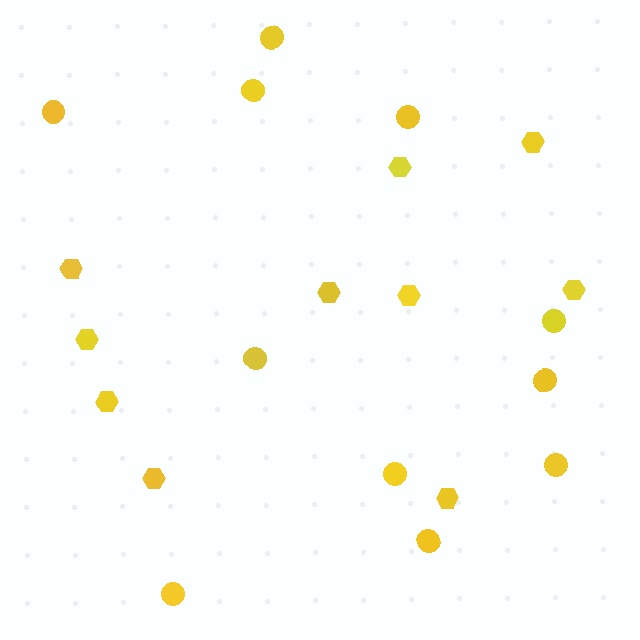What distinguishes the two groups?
There are 2 groups: one group of circles (11) and one group of hexagons (10).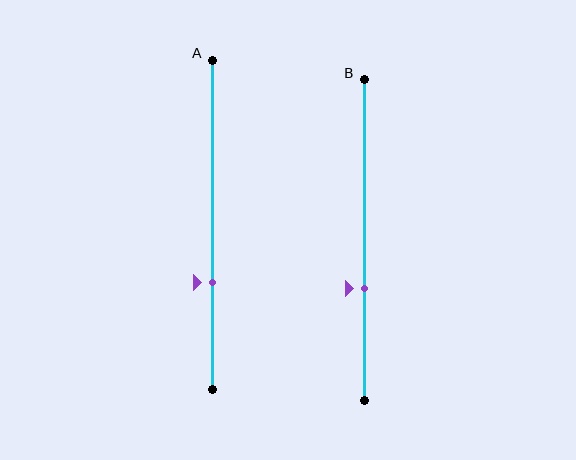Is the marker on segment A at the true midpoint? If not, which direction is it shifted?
No, the marker on segment A is shifted downward by about 17% of the segment length.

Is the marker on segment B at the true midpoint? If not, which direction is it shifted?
No, the marker on segment B is shifted downward by about 15% of the segment length.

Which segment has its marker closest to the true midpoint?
Segment B has its marker closest to the true midpoint.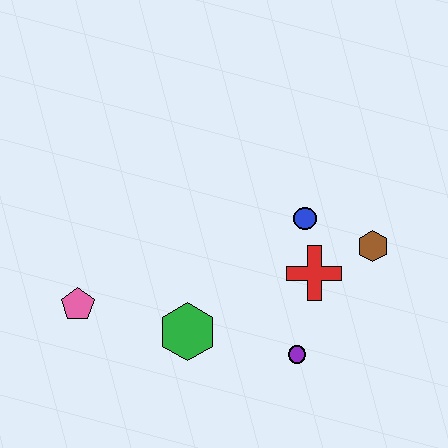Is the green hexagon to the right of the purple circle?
No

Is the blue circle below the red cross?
No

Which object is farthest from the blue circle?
The pink pentagon is farthest from the blue circle.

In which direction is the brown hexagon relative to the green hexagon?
The brown hexagon is to the right of the green hexagon.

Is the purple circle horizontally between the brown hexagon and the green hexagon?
Yes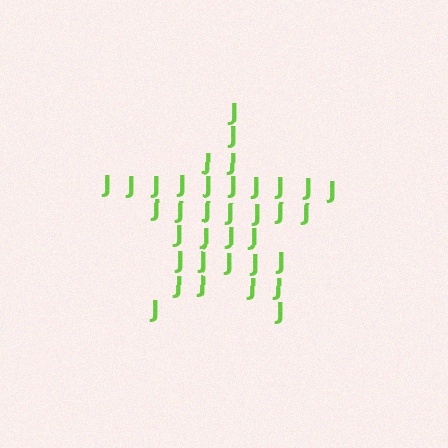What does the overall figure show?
The overall figure shows a star.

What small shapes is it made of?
It is made of small letter J's.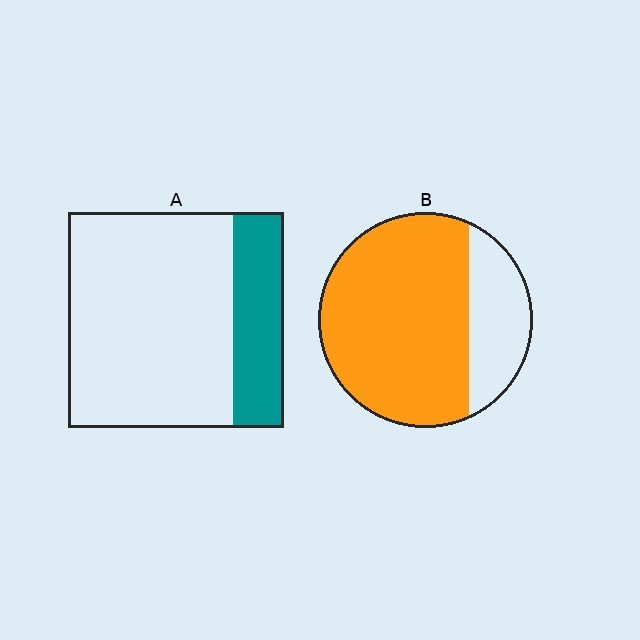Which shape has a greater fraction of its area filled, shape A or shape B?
Shape B.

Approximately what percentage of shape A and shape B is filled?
A is approximately 25% and B is approximately 75%.